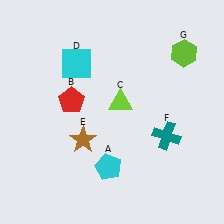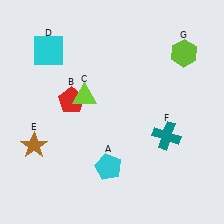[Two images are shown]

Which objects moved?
The objects that moved are: the lime triangle (C), the cyan square (D), the brown star (E).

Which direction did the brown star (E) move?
The brown star (E) moved left.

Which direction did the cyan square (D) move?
The cyan square (D) moved left.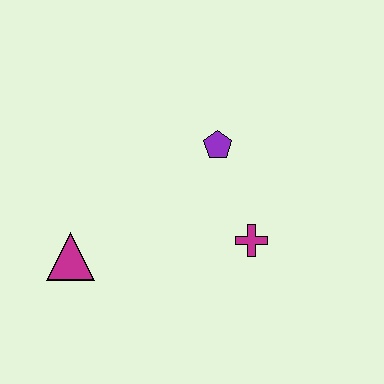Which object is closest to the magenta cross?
The purple pentagon is closest to the magenta cross.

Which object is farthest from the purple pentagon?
The magenta triangle is farthest from the purple pentagon.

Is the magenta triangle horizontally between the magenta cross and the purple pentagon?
No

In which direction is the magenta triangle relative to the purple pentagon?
The magenta triangle is to the left of the purple pentagon.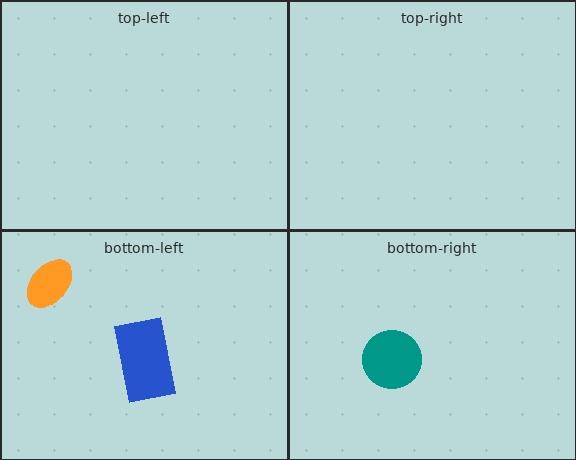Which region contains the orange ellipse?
The bottom-left region.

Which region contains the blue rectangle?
The bottom-left region.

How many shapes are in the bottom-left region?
2.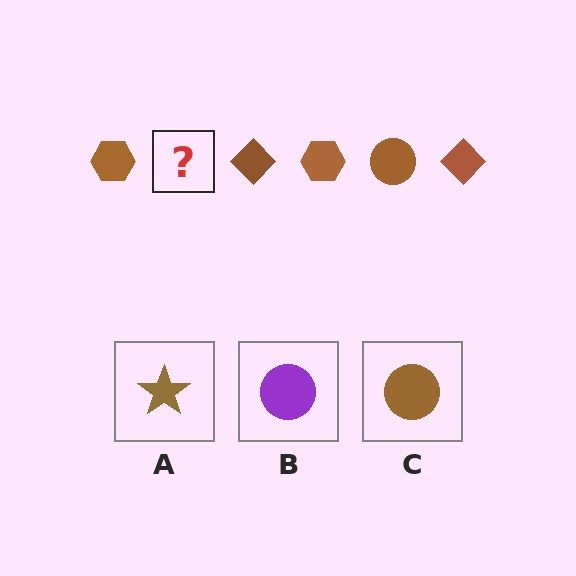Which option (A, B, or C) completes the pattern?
C.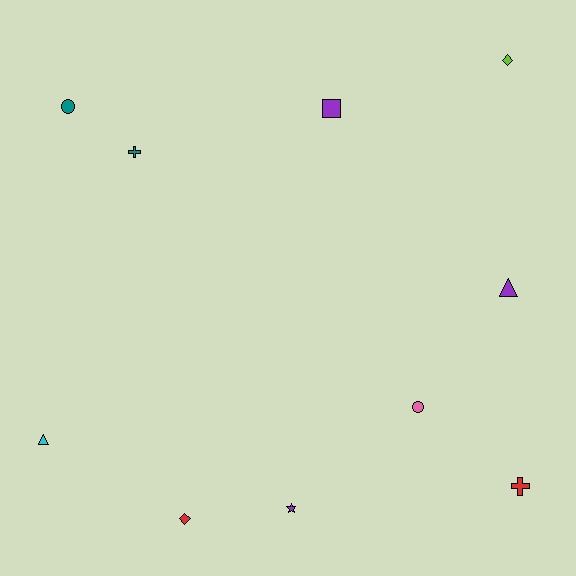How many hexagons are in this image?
There are no hexagons.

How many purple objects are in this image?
There are 3 purple objects.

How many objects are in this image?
There are 10 objects.